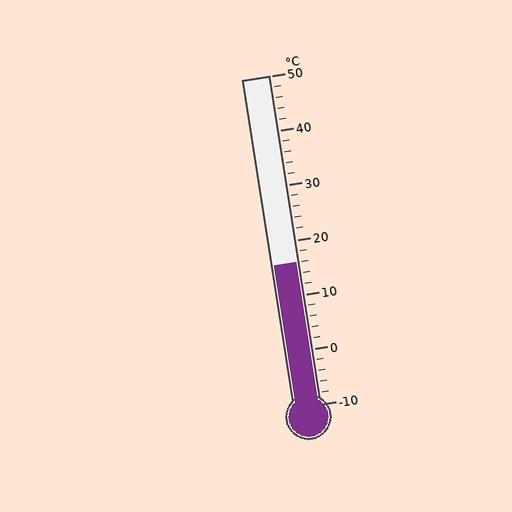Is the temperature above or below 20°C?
The temperature is below 20°C.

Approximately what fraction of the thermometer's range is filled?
The thermometer is filled to approximately 45% of its range.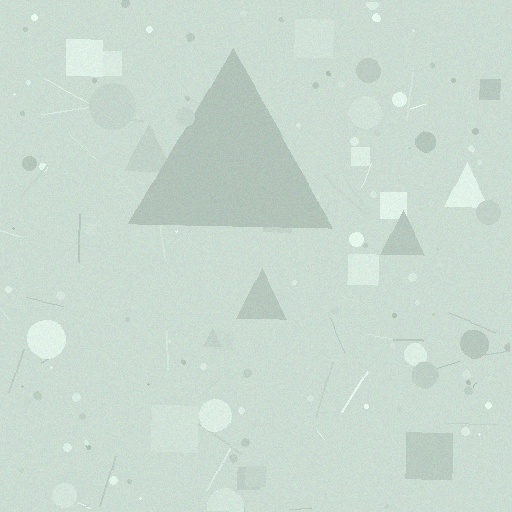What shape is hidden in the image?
A triangle is hidden in the image.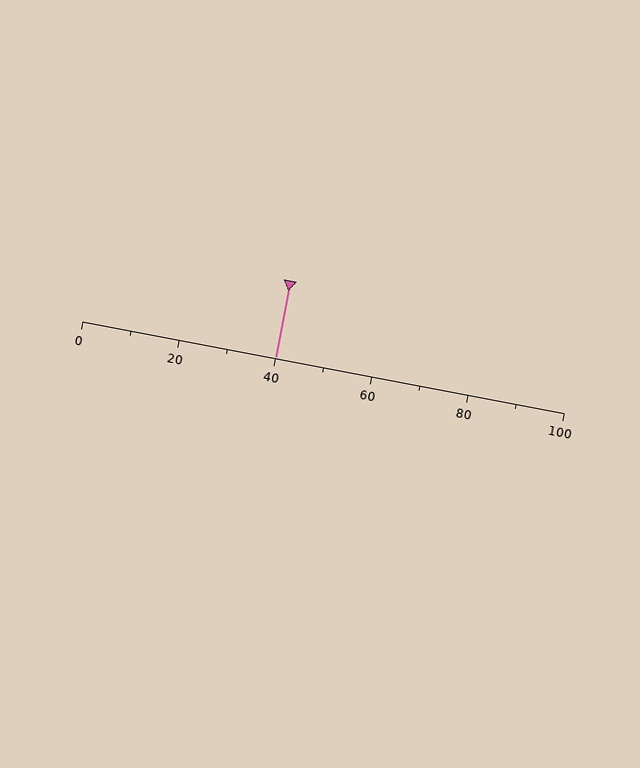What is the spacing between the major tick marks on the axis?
The major ticks are spaced 20 apart.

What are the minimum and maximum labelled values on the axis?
The axis runs from 0 to 100.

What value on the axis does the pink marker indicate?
The marker indicates approximately 40.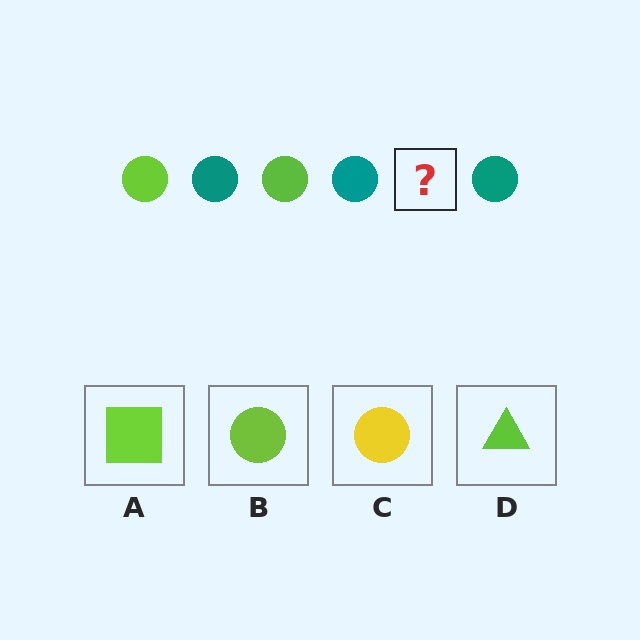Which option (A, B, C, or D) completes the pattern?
B.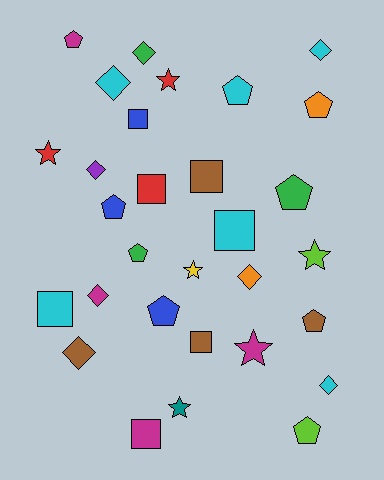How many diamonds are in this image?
There are 8 diamonds.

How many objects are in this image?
There are 30 objects.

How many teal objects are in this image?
There is 1 teal object.